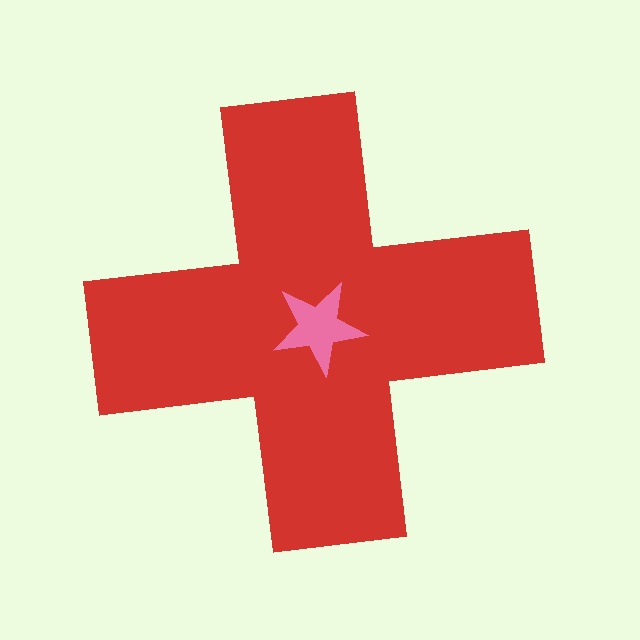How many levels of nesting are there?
2.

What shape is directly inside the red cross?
The pink star.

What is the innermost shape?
The pink star.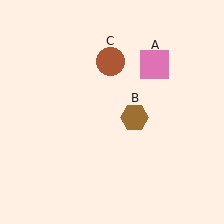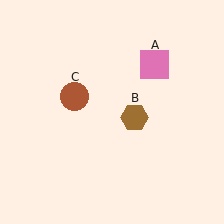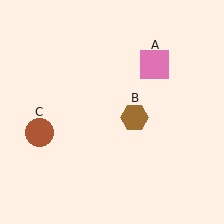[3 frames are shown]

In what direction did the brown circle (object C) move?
The brown circle (object C) moved down and to the left.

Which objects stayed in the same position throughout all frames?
Pink square (object A) and brown hexagon (object B) remained stationary.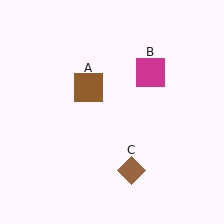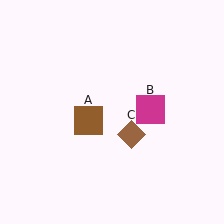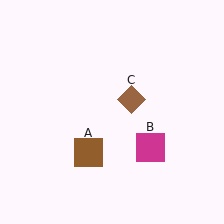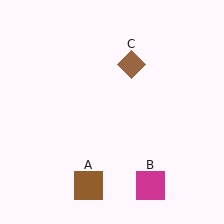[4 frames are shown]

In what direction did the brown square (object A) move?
The brown square (object A) moved down.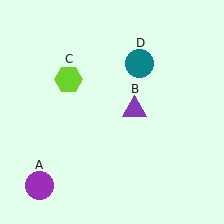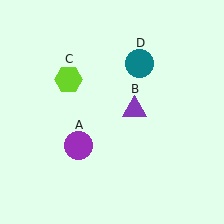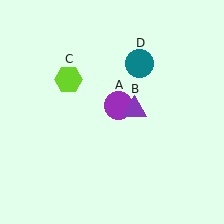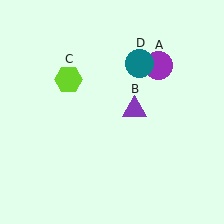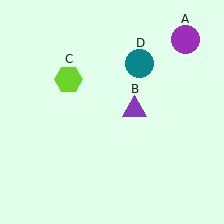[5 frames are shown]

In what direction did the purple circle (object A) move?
The purple circle (object A) moved up and to the right.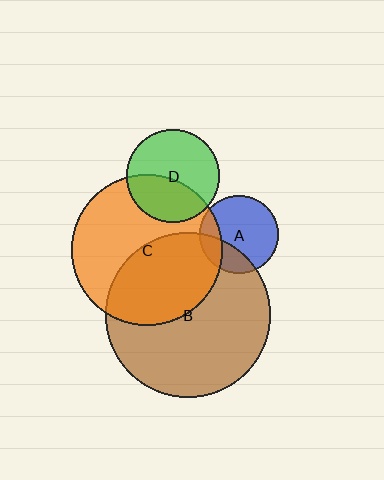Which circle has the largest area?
Circle B (brown).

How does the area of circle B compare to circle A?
Approximately 4.4 times.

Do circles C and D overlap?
Yes.